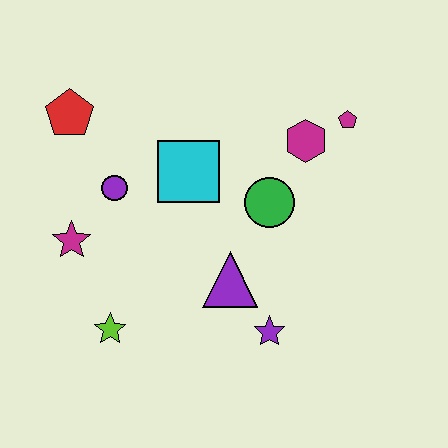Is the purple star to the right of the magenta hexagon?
No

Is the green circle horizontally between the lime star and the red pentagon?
No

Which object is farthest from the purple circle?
The magenta pentagon is farthest from the purple circle.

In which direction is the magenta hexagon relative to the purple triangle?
The magenta hexagon is above the purple triangle.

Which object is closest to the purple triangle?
The purple star is closest to the purple triangle.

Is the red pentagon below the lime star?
No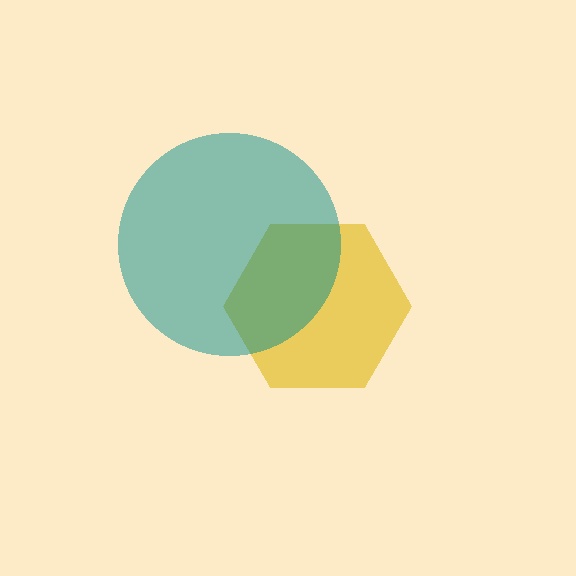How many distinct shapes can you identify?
There are 2 distinct shapes: a yellow hexagon, a teal circle.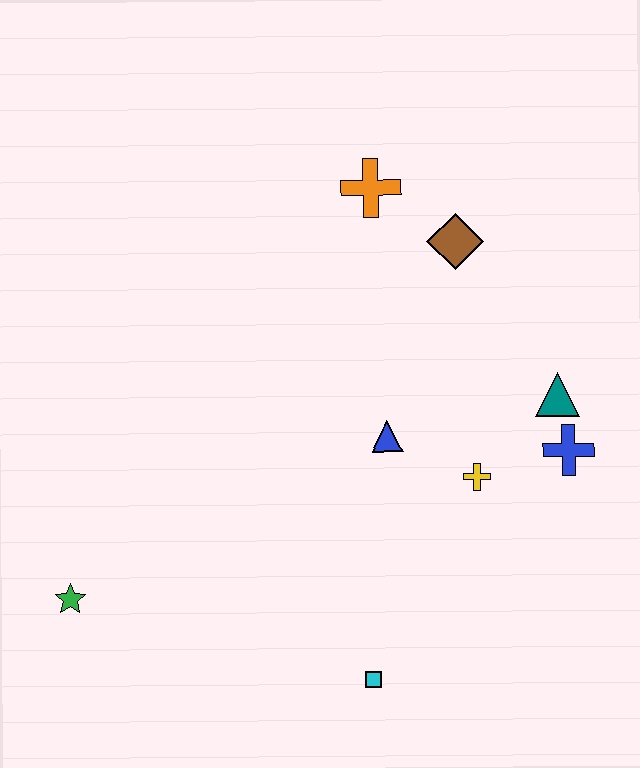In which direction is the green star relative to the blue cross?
The green star is to the left of the blue cross.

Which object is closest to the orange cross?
The brown diamond is closest to the orange cross.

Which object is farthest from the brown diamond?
The green star is farthest from the brown diamond.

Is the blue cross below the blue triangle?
Yes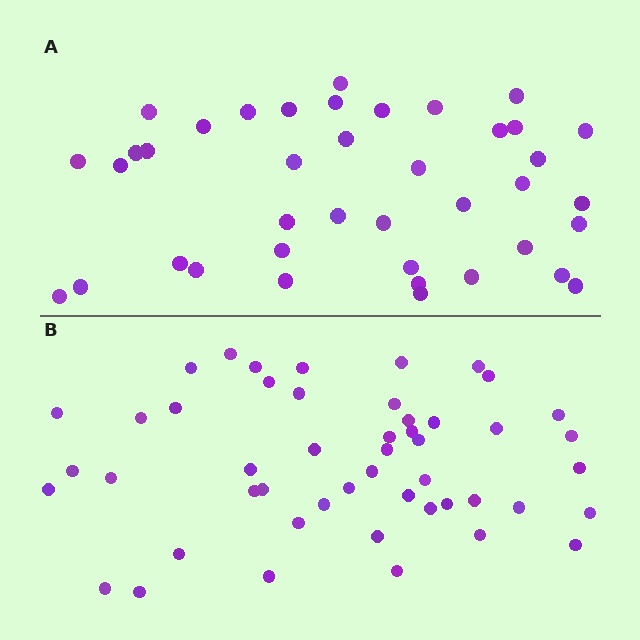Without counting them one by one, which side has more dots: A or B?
Region B (the bottom region) has more dots.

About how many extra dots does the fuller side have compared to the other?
Region B has roughly 8 or so more dots than region A.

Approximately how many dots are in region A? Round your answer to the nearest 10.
About 40 dots.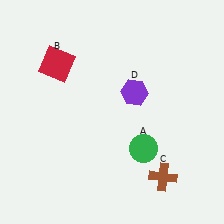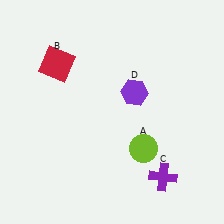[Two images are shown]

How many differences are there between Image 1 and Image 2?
There are 2 differences between the two images.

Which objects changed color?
A changed from green to lime. C changed from brown to purple.